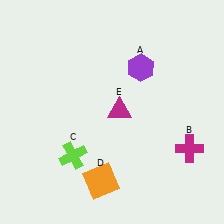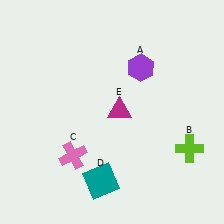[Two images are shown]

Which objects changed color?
B changed from magenta to lime. C changed from lime to pink. D changed from orange to teal.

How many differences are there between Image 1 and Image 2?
There are 3 differences between the two images.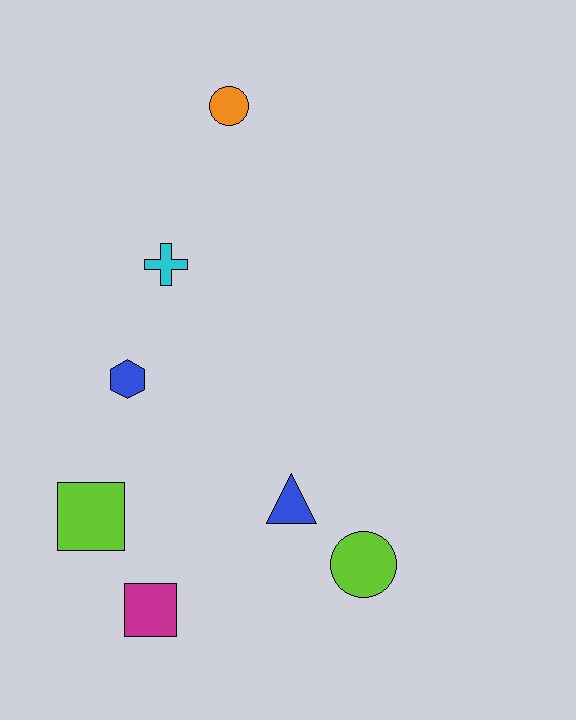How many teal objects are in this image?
There are no teal objects.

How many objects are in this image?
There are 7 objects.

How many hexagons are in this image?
There is 1 hexagon.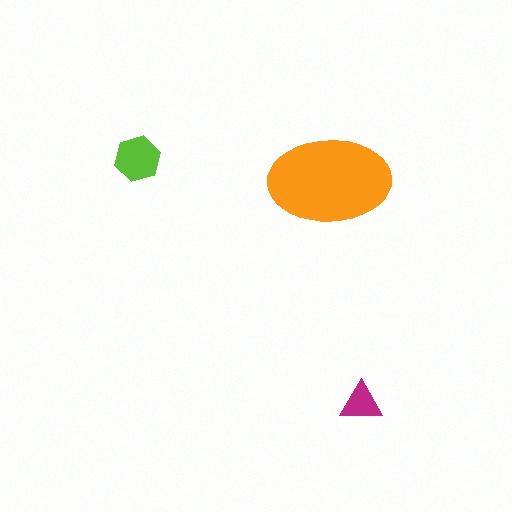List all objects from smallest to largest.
The magenta triangle, the lime hexagon, the orange ellipse.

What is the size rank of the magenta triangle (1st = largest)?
3rd.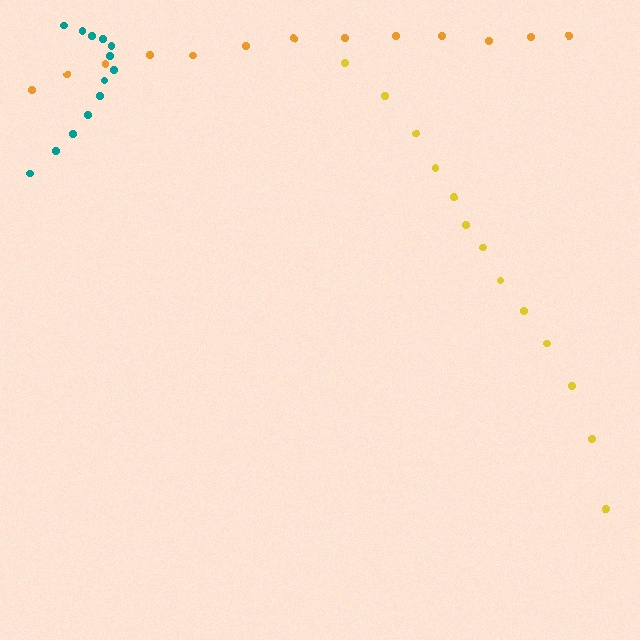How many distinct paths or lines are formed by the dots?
There are 3 distinct paths.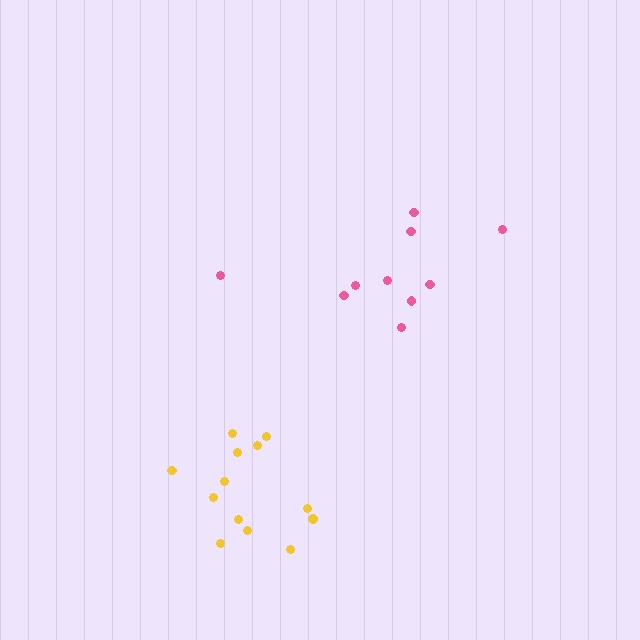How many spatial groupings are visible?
There are 2 spatial groupings.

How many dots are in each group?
Group 1: 10 dots, Group 2: 13 dots (23 total).